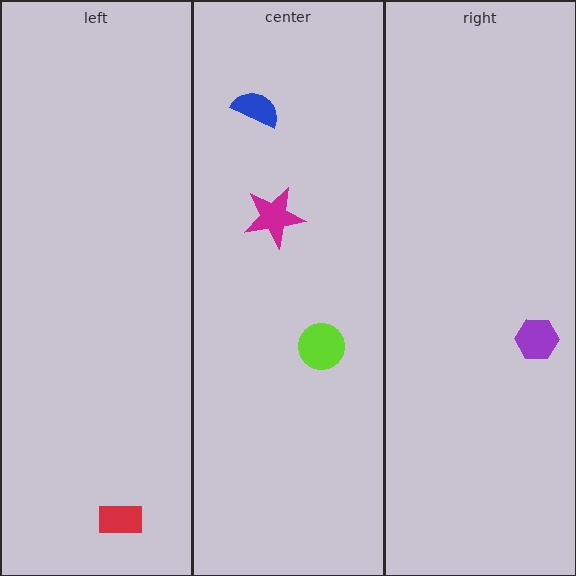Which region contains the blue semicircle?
The center region.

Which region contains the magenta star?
The center region.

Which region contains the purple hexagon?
The right region.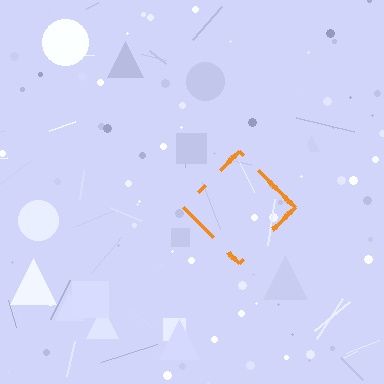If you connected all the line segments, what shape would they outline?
They would outline a diamond.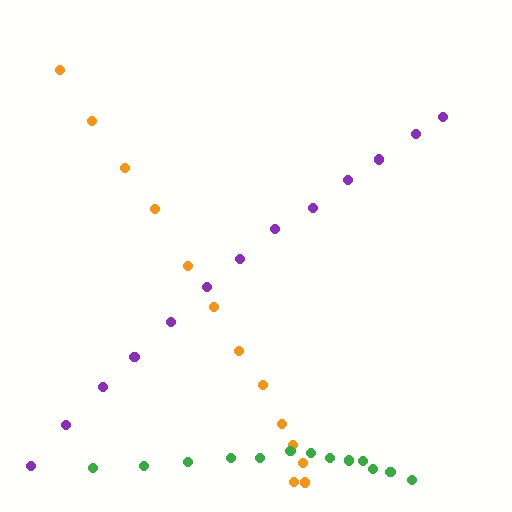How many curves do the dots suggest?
There are 3 distinct paths.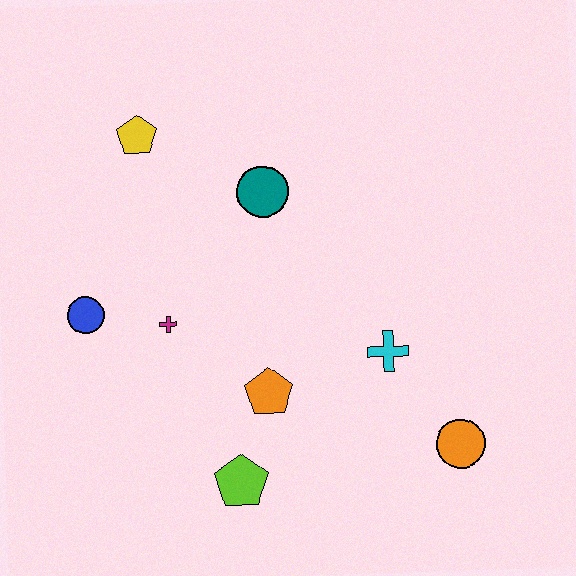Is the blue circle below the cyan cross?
No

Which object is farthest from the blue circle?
The orange circle is farthest from the blue circle.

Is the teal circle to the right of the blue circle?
Yes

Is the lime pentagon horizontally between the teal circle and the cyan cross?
No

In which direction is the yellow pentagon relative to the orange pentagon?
The yellow pentagon is above the orange pentagon.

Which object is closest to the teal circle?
The yellow pentagon is closest to the teal circle.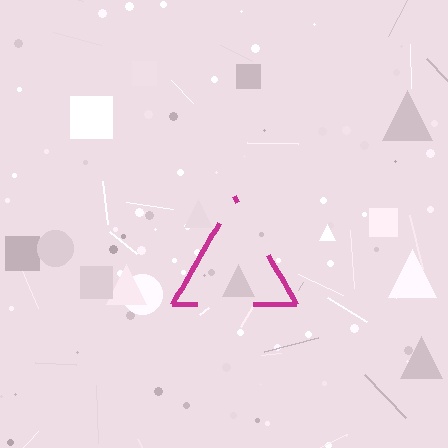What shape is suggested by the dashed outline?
The dashed outline suggests a triangle.